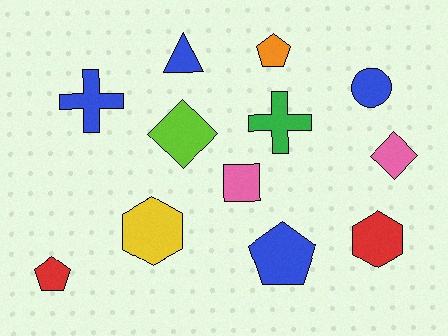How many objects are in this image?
There are 12 objects.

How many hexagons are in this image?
There are 2 hexagons.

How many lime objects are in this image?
There is 1 lime object.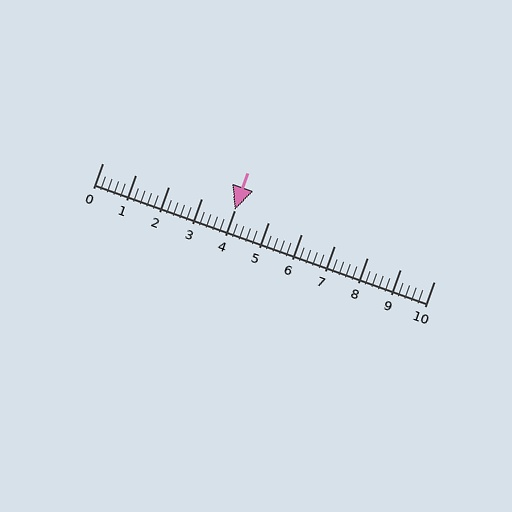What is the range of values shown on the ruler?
The ruler shows values from 0 to 10.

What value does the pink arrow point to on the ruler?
The pink arrow points to approximately 4.0.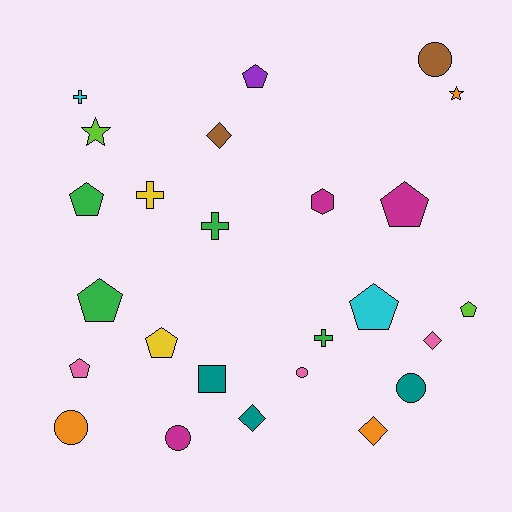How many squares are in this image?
There is 1 square.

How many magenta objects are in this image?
There are 3 magenta objects.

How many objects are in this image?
There are 25 objects.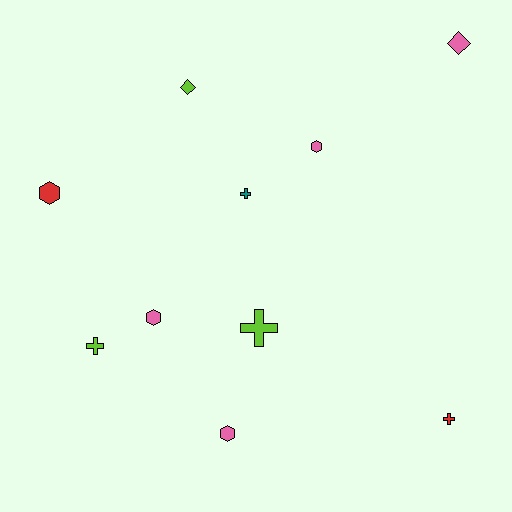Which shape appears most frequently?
Hexagon, with 4 objects.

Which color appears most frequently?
Pink, with 4 objects.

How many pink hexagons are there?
There are 3 pink hexagons.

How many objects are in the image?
There are 10 objects.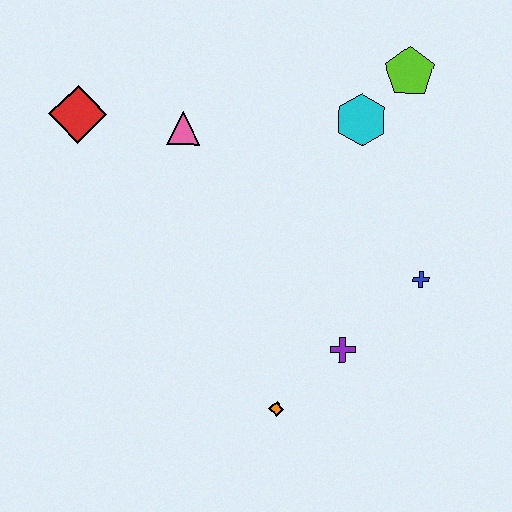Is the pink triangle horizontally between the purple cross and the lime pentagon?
No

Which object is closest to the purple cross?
The orange diamond is closest to the purple cross.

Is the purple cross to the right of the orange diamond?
Yes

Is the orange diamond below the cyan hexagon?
Yes